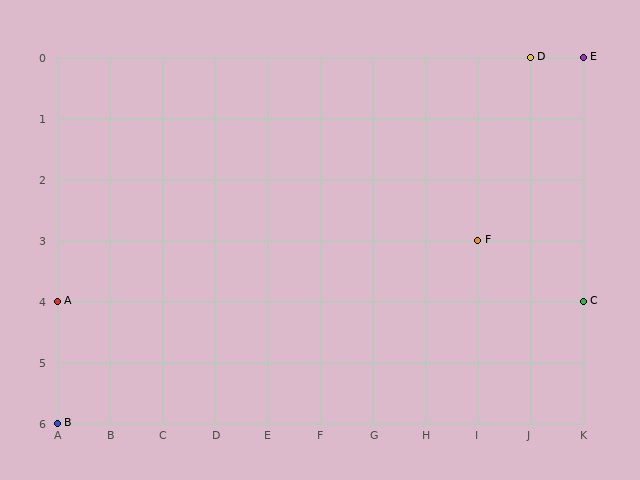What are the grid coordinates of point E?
Point E is at grid coordinates (K, 0).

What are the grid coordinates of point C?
Point C is at grid coordinates (K, 4).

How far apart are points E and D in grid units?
Points E and D are 1 column apart.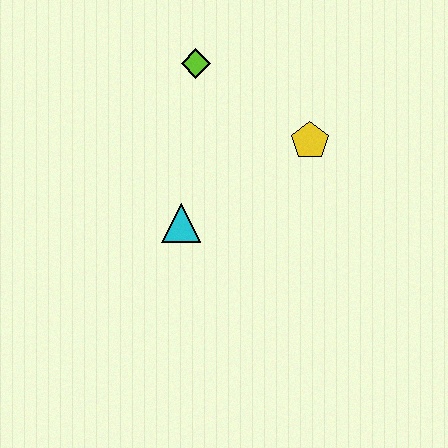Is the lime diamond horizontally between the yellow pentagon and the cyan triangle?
Yes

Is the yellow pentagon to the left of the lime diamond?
No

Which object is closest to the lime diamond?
The yellow pentagon is closest to the lime diamond.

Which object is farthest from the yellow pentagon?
The cyan triangle is farthest from the yellow pentagon.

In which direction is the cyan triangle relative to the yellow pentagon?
The cyan triangle is to the left of the yellow pentagon.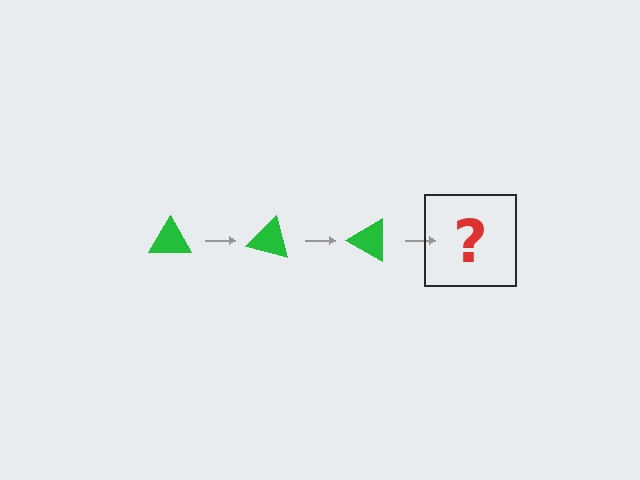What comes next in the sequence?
The next element should be a green triangle rotated 45 degrees.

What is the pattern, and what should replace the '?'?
The pattern is that the triangle rotates 15 degrees each step. The '?' should be a green triangle rotated 45 degrees.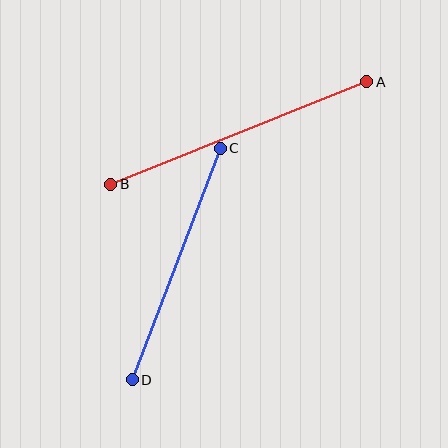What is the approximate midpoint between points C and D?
The midpoint is at approximately (176, 264) pixels.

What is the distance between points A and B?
The distance is approximately 276 pixels.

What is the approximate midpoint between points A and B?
The midpoint is at approximately (239, 133) pixels.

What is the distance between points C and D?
The distance is approximately 247 pixels.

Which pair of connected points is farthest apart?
Points A and B are farthest apart.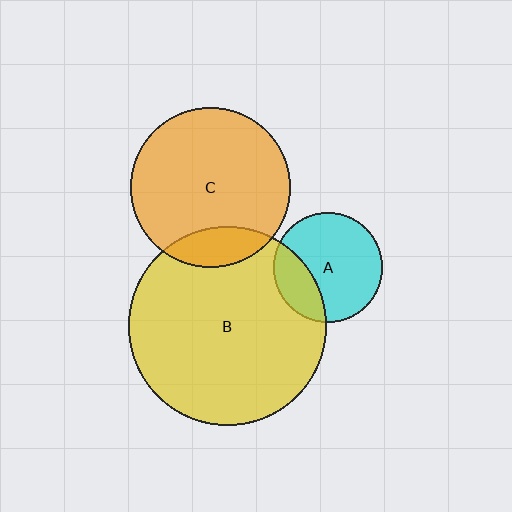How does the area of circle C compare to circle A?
Approximately 2.1 times.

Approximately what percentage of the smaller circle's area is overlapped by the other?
Approximately 15%.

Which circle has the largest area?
Circle B (yellow).